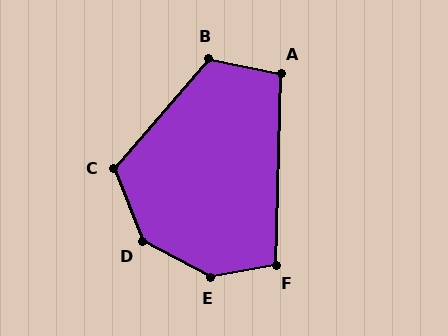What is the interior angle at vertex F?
Approximately 102 degrees (obtuse).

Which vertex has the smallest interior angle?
A, at approximately 100 degrees.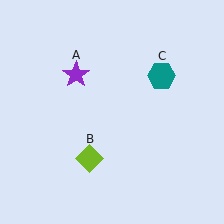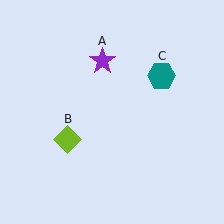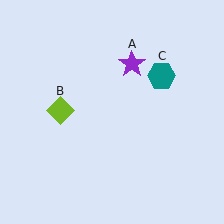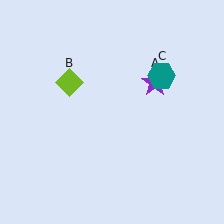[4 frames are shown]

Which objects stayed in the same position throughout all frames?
Teal hexagon (object C) remained stationary.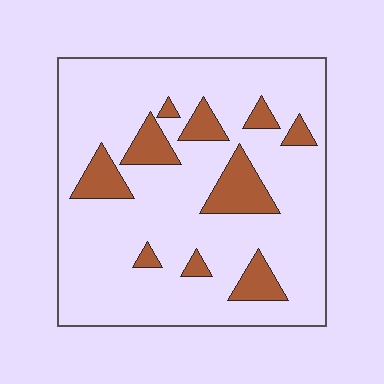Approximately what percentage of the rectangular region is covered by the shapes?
Approximately 15%.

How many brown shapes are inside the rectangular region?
10.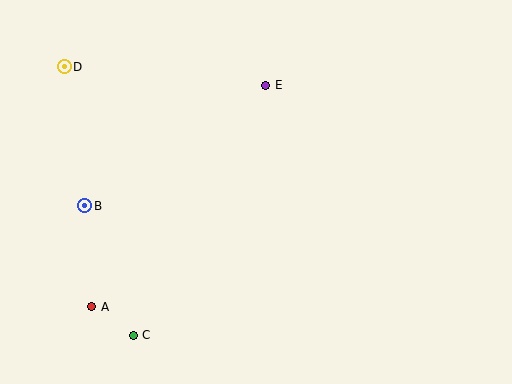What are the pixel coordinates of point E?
Point E is at (266, 86).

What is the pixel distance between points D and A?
The distance between D and A is 241 pixels.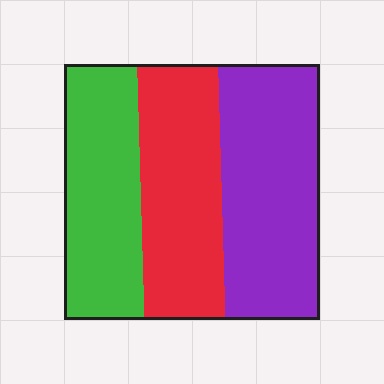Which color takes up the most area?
Purple, at roughly 40%.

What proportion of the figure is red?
Red takes up about one third (1/3) of the figure.